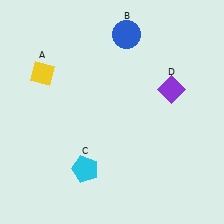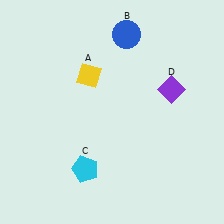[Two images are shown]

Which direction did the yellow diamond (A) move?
The yellow diamond (A) moved right.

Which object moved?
The yellow diamond (A) moved right.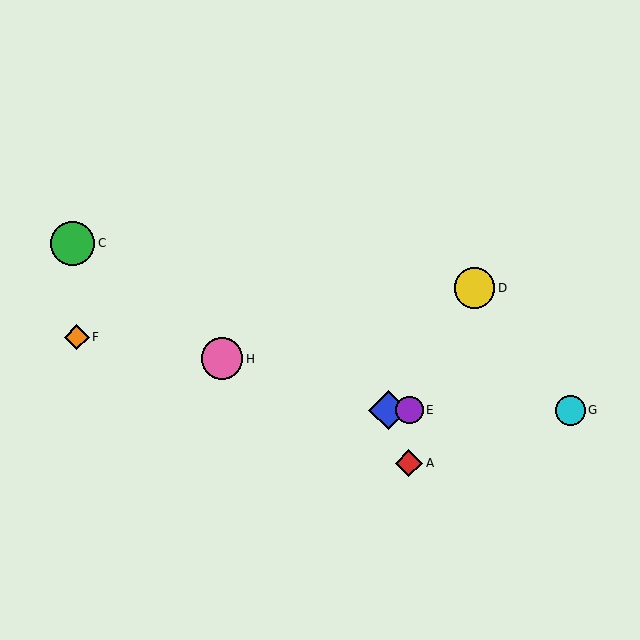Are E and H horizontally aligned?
No, E is at y≈410 and H is at y≈359.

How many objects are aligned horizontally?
3 objects (B, E, G) are aligned horizontally.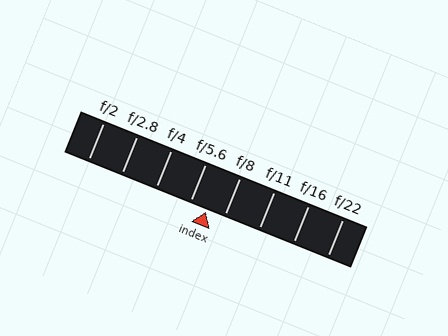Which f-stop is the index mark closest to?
The index mark is closest to f/5.6.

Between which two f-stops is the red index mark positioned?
The index mark is between f/5.6 and f/8.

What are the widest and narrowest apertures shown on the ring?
The widest aperture shown is f/2 and the narrowest is f/22.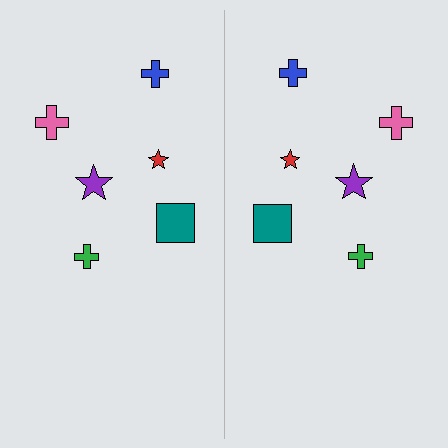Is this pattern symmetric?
Yes, this pattern has bilateral (reflection) symmetry.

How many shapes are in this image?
There are 12 shapes in this image.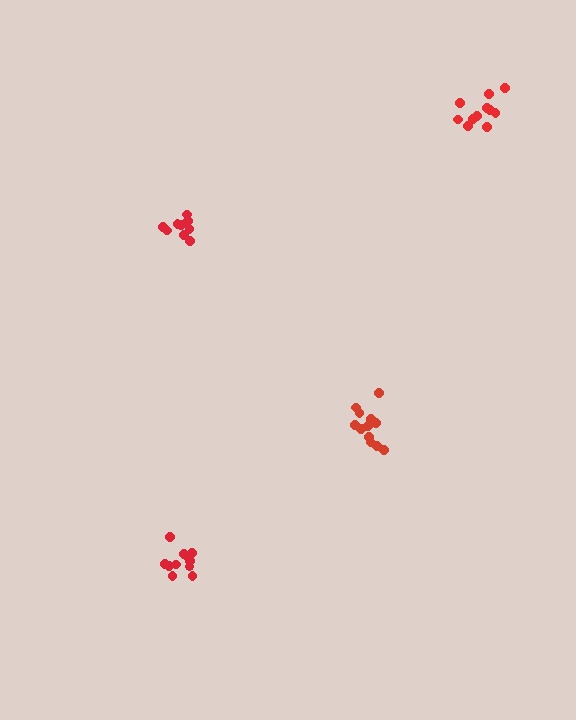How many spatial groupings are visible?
There are 4 spatial groupings.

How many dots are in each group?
Group 1: 10 dots, Group 2: 12 dots, Group 3: 12 dots, Group 4: 11 dots (45 total).